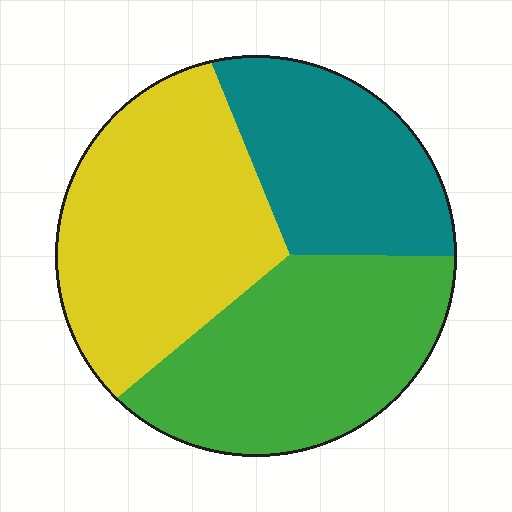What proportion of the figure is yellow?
Yellow takes up about three eighths (3/8) of the figure.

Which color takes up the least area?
Teal, at roughly 25%.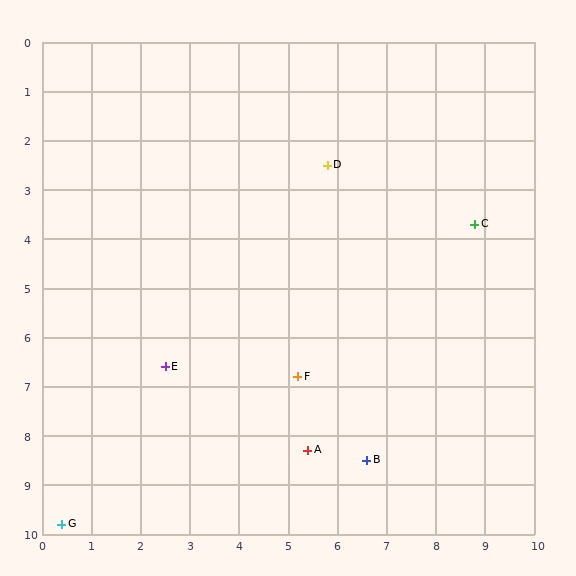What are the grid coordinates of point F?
Point F is at approximately (5.2, 6.8).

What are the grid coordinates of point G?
Point G is at approximately (0.4, 9.8).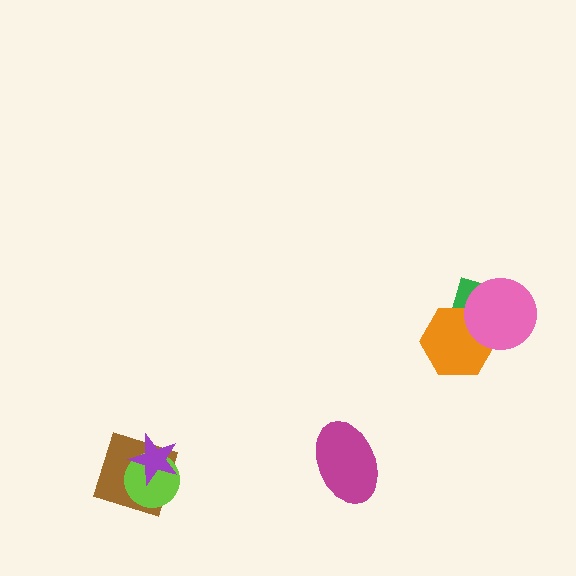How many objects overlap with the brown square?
2 objects overlap with the brown square.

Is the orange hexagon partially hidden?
Yes, it is partially covered by another shape.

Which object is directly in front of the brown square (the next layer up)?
The lime circle is directly in front of the brown square.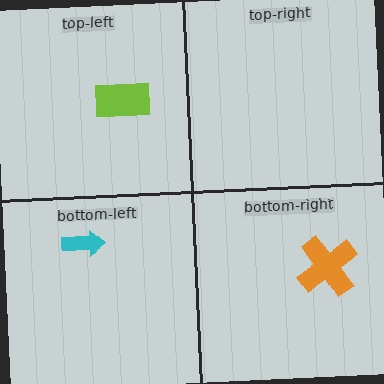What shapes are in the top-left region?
The lime rectangle.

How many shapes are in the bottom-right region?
1.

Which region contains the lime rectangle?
The top-left region.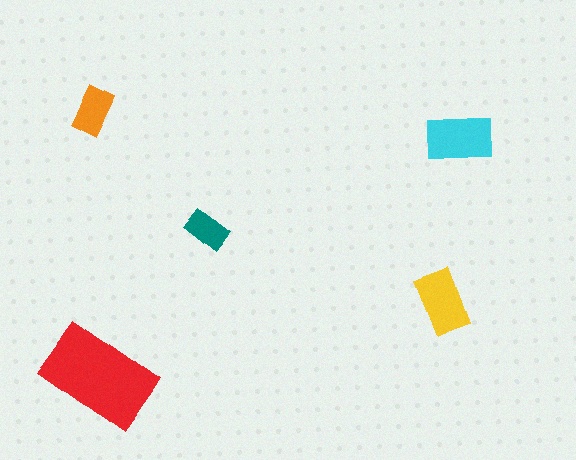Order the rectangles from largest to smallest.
the red one, the cyan one, the yellow one, the orange one, the teal one.